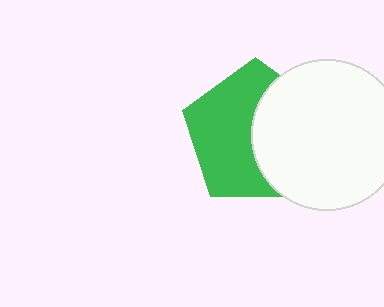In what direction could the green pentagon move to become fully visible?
The green pentagon could move left. That would shift it out from behind the white circle entirely.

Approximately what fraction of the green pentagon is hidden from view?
Roughly 44% of the green pentagon is hidden behind the white circle.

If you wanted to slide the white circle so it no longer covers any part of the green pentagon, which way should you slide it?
Slide it right — that is the most direct way to separate the two shapes.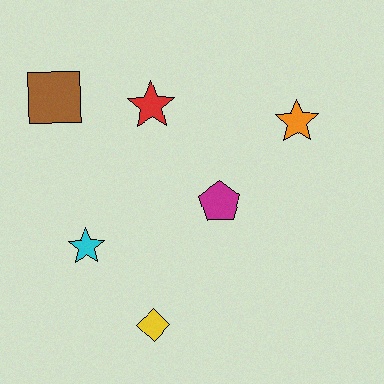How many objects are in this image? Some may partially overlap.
There are 6 objects.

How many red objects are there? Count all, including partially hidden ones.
There is 1 red object.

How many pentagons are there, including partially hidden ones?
There is 1 pentagon.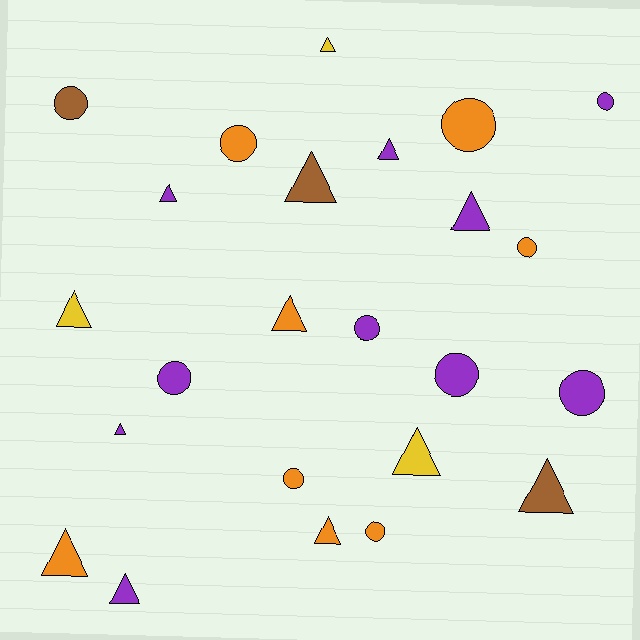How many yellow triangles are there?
There are 3 yellow triangles.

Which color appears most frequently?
Purple, with 10 objects.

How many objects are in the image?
There are 24 objects.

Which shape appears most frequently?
Triangle, with 13 objects.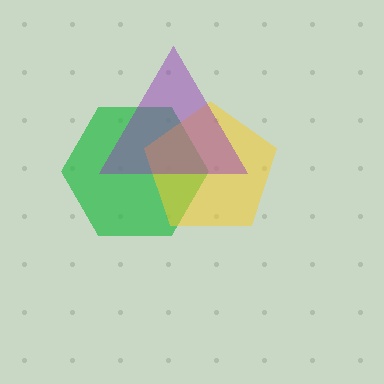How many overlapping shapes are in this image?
There are 3 overlapping shapes in the image.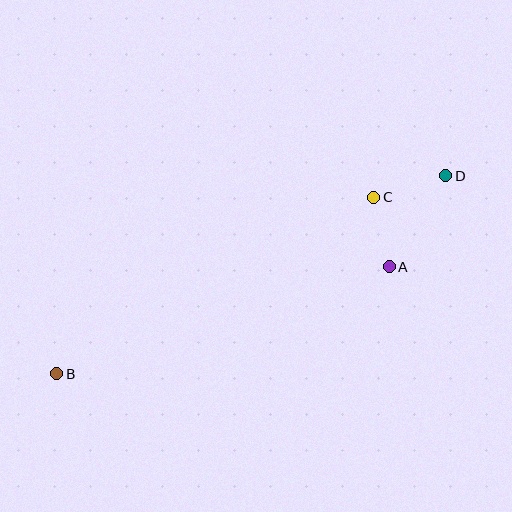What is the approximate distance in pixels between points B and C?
The distance between B and C is approximately 363 pixels.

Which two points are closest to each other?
Points A and C are closest to each other.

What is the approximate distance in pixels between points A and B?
The distance between A and B is approximately 349 pixels.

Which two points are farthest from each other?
Points B and D are farthest from each other.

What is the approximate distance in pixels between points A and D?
The distance between A and D is approximately 107 pixels.